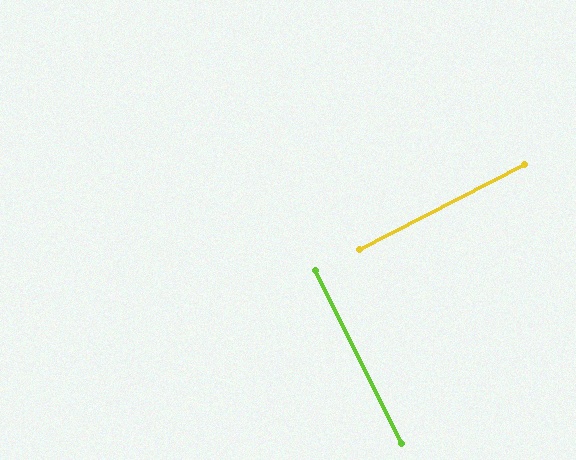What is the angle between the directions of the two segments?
Approximately 89 degrees.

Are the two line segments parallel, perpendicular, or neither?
Perpendicular — they meet at approximately 89°.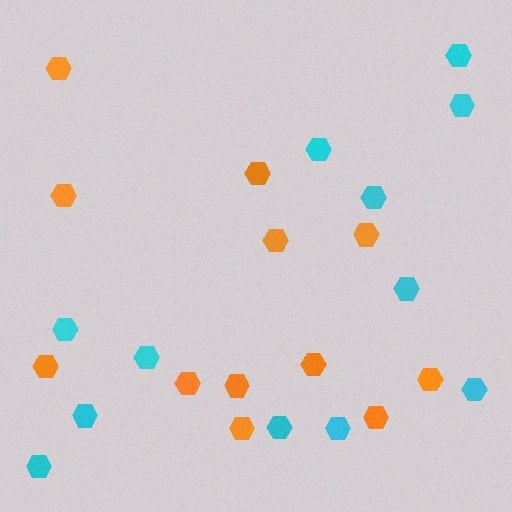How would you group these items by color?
There are 2 groups: one group of orange hexagons (12) and one group of cyan hexagons (12).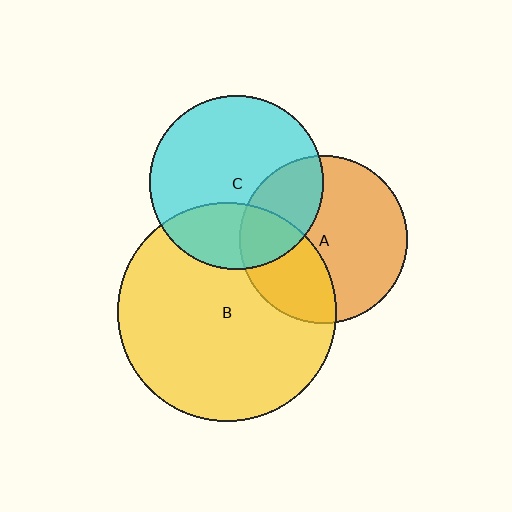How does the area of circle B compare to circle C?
Approximately 1.6 times.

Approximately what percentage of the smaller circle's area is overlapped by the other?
Approximately 35%.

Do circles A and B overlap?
Yes.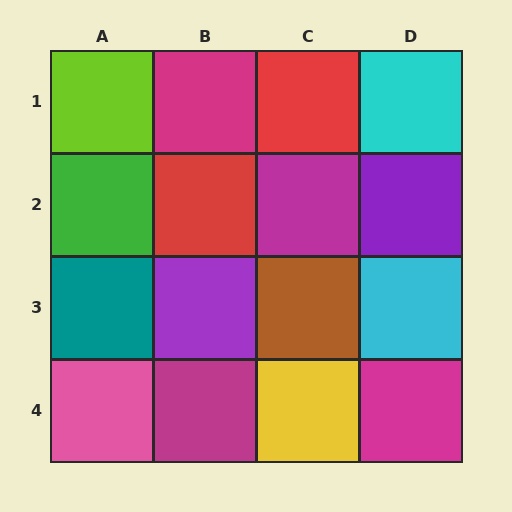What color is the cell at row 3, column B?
Purple.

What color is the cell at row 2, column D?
Purple.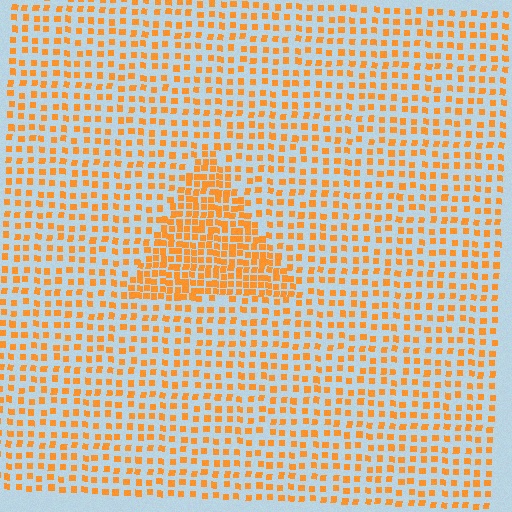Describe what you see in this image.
The image contains small orange elements arranged at two different densities. A triangle-shaped region is visible where the elements are more densely packed than the surrounding area.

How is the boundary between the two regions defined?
The boundary is defined by a change in element density (approximately 2.1x ratio). All elements are the same color, size, and shape.